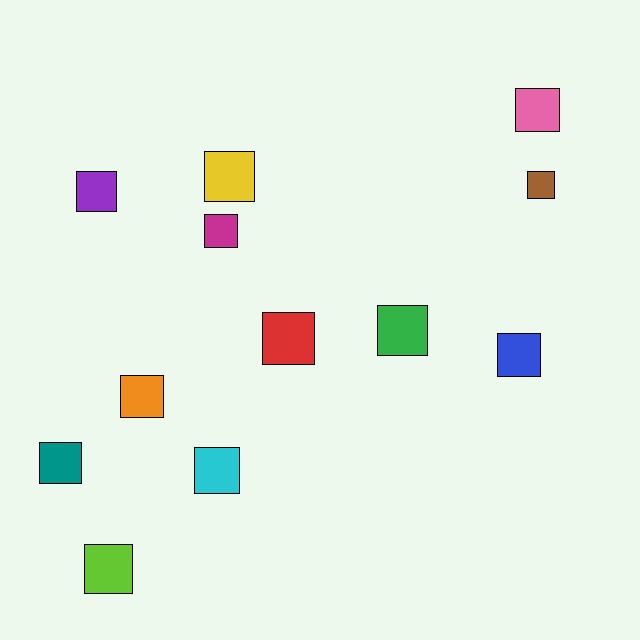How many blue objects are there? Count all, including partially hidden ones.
There is 1 blue object.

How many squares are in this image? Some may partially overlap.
There are 12 squares.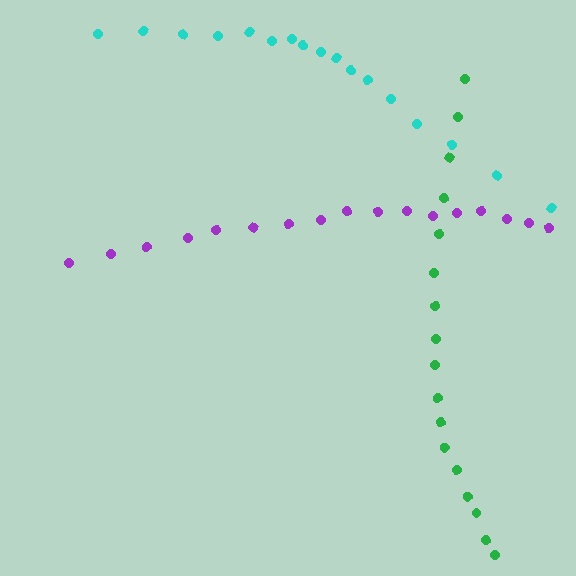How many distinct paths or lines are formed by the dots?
There are 3 distinct paths.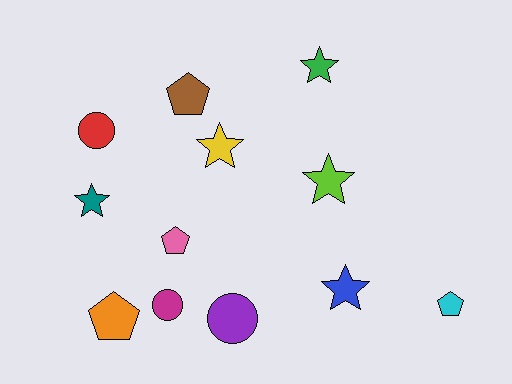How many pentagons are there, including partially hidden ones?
There are 4 pentagons.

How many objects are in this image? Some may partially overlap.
There are 12 objects.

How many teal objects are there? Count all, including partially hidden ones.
There is 1 teal object.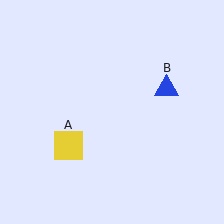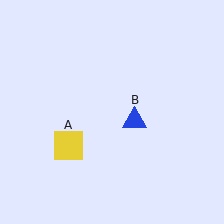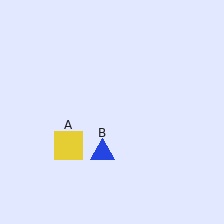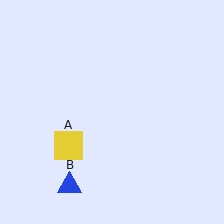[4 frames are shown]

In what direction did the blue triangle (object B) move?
The blue triangle (object B) moved down and to the left.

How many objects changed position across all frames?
1 object changed position: blue triangle (object B).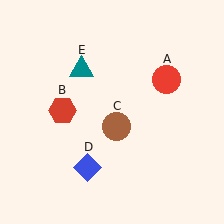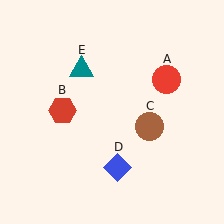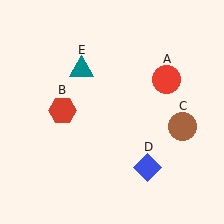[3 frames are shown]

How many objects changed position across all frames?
2 objects changed position: brown circle (object C), blue diamond (object D).